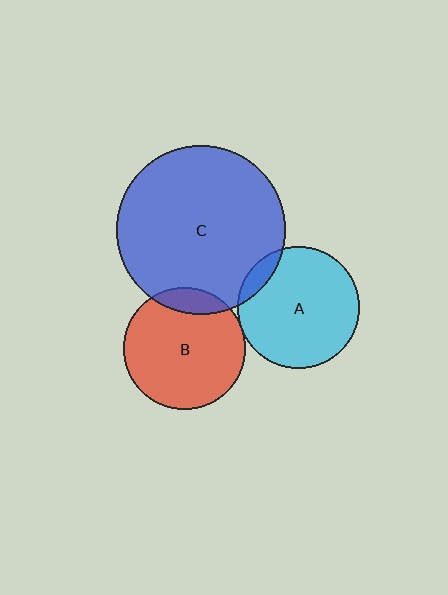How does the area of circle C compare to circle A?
Approximately 1.9 times.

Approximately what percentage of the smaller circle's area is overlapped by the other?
Approximately 10%.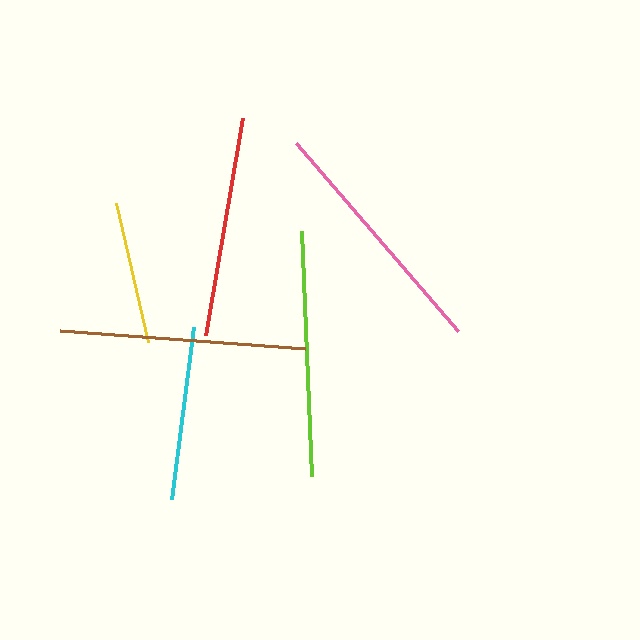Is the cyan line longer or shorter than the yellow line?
The cyan line is longer than the yellow line.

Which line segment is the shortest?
The yellow line is the shortest at approximately 143 pixels.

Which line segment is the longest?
The pink line is the longest at approximately 247 pixels.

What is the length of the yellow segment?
The yellow segment is approximately 143 pixels long.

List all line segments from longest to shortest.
From longest to shortest: pink, lime, brown, red, cyan, yellow.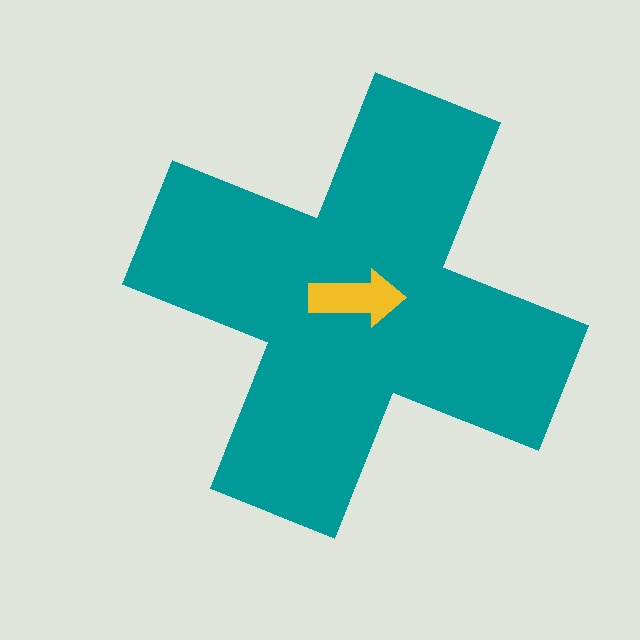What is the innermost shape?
The yellow arrow.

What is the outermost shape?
The teal cross.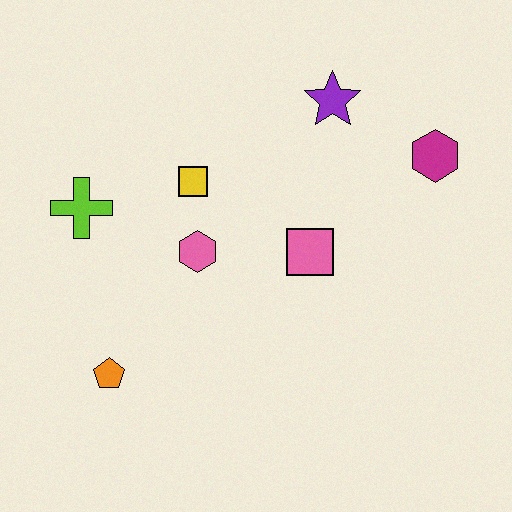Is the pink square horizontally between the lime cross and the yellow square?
No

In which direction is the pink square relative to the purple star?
The pink square is below the purple star.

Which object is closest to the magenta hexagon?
The purple star is closest to the magenta hexagon.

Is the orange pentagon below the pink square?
Yes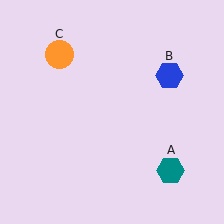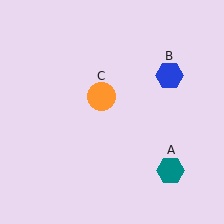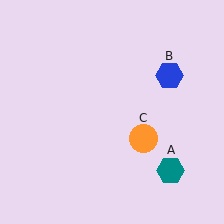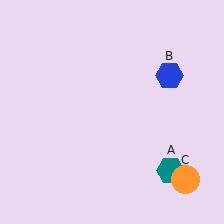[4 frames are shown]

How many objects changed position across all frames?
1 object changed position: orange circle (object C).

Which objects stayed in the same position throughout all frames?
Teal hexagon (object A) and blue hexagon (object B) remained stationary.